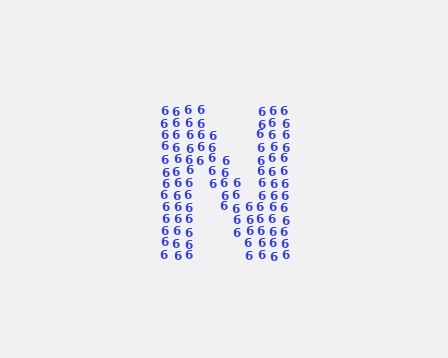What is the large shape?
The large shape is the letter N.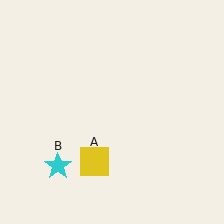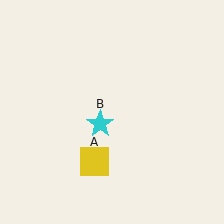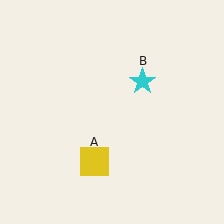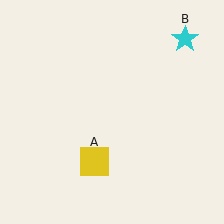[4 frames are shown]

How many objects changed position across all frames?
1 object changed position: cyan star (object B).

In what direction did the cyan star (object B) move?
The cyan star (object B) moved up and to the right.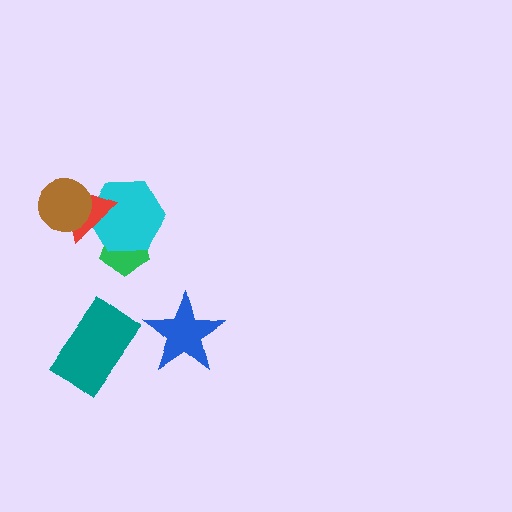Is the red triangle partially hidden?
Yes, it is partially covered by another shape.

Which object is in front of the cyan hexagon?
The red triangle is in front of the cyan hexagon.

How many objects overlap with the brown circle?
1 object overlaps with the brown circle.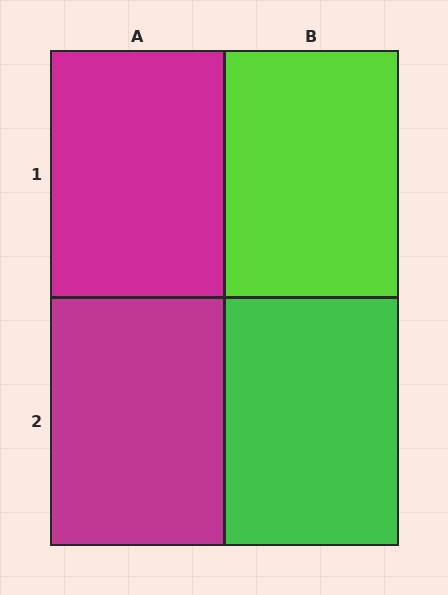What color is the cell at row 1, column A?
Magenta.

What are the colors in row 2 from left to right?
Magenta, green.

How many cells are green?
1 cell is green.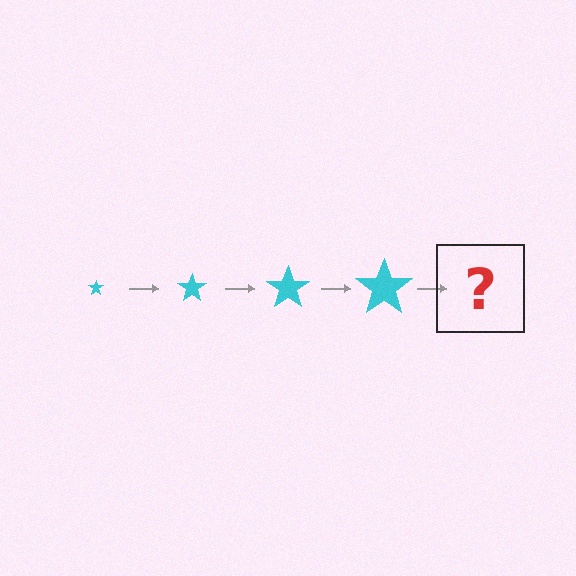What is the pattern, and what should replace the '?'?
The pattern is that the star gets progressively larger each step. The '?' should be a cyan star, larger than the previous one.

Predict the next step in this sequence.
The next step is a cyan star, larger than the previous one.